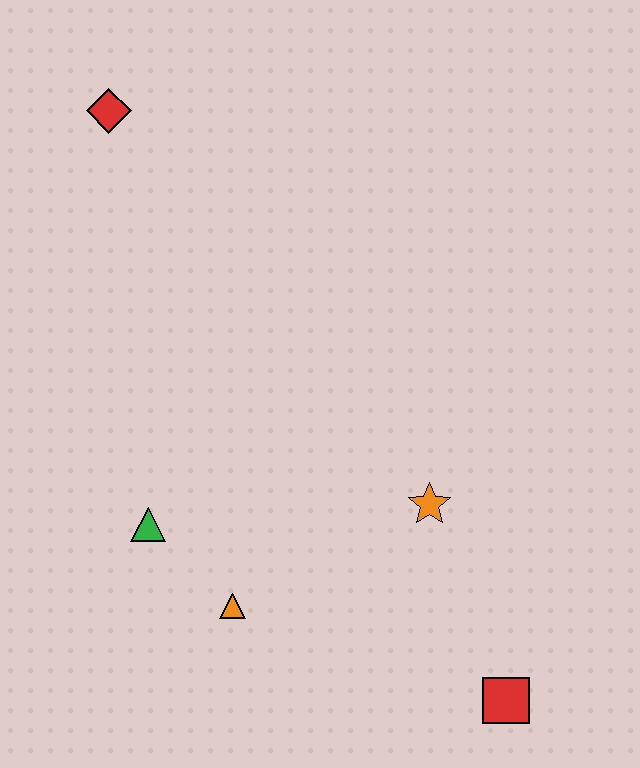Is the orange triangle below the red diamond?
Yes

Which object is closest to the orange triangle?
The green triangle is closest to the orange triangle.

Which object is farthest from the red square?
The red diamond is farthest from the red square.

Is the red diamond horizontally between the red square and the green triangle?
No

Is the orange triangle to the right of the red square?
No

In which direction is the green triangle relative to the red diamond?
The green triangle is below the red diamond.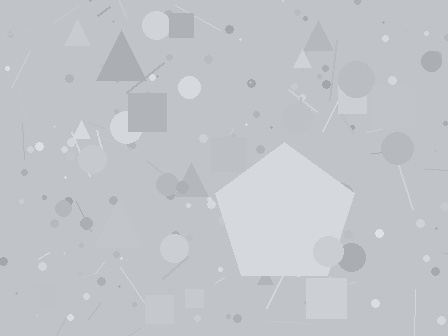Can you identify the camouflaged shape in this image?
The camouflaged shape is a pentagon.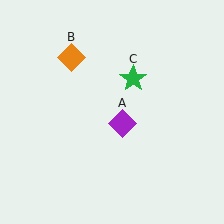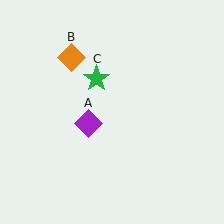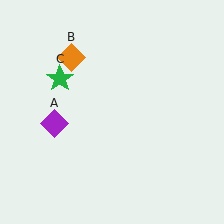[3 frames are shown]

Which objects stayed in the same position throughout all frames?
Orange diamond (object B) remained stationary.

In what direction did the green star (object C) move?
The green star (object C) moved left.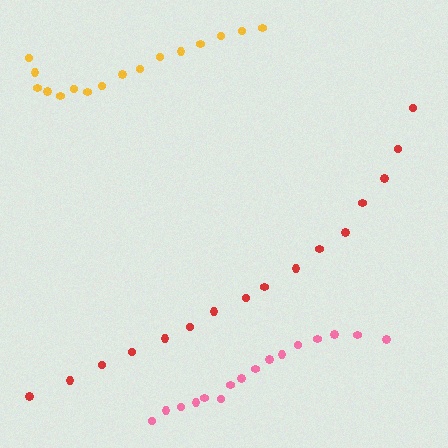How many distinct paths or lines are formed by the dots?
There are 3 distinct paths.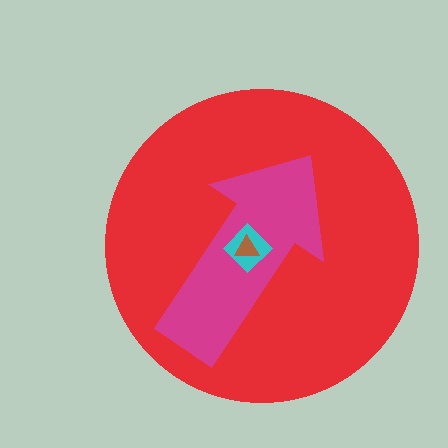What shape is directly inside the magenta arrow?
The cyan diamond.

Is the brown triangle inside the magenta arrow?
Yes.